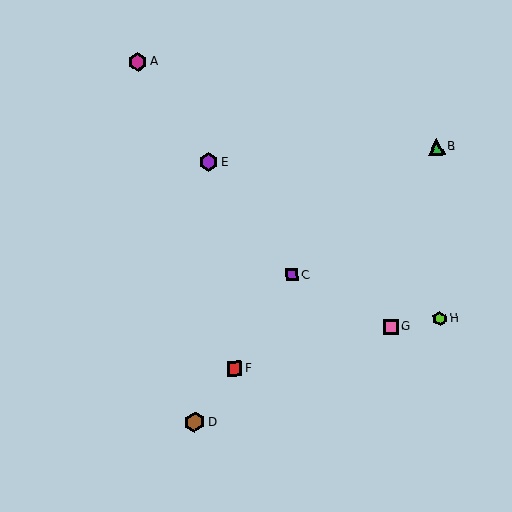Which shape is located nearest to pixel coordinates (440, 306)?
The lime hexagon (labeled H) at (440, 318) is nearest to that location.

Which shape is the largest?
The brown hexagon (labeled D) is the largest.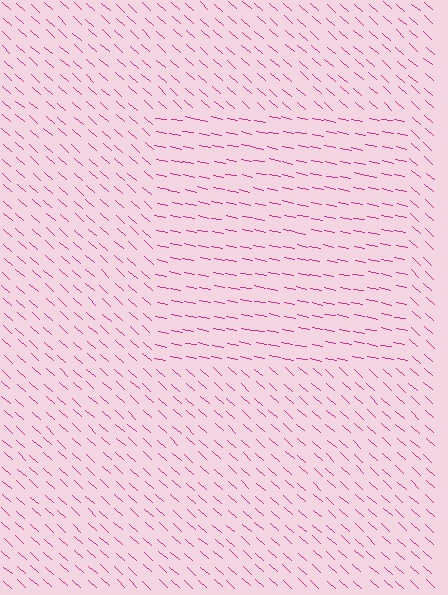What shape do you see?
I see a rectangle.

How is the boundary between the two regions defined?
The boundary is defined purely by a change in line orientation (approximately 31 degrees difference). All lines are the same color and thickness.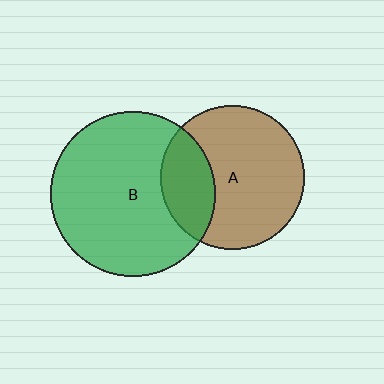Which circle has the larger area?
Circle B (green).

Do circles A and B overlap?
Yes.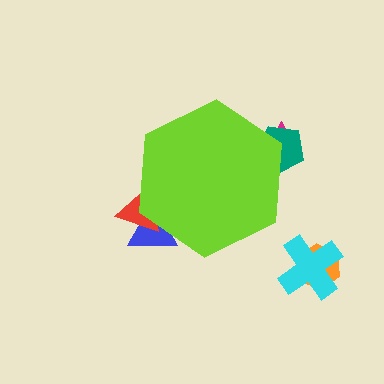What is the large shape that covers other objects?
A lime hexagon.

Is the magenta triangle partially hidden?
Yes, the magenta triangle is partially hidden behind the lime hexagon.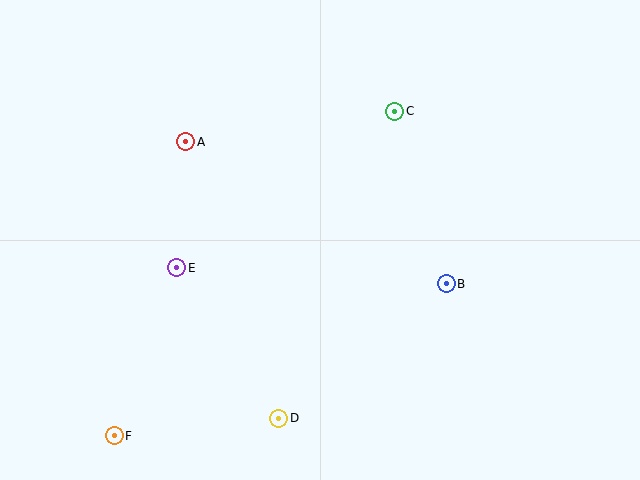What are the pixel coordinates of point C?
Point C is at (395, 111).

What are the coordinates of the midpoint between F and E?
The midpoint between F and E is at (145, 352).